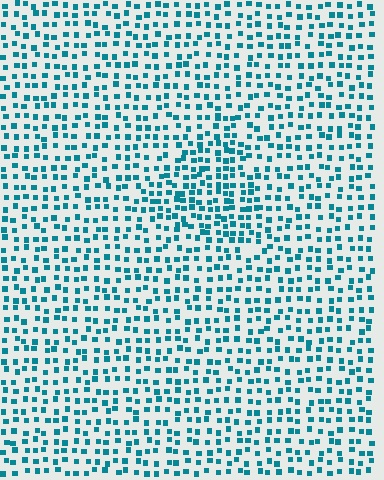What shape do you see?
I see a triangle.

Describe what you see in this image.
The image contains small teal elements arranged at two different densities. A triangle-shaped region is visible where the elements are more densely packed than the surrounding area.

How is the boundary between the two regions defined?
The boundary is defined by a change in element density (approximately 1.5x ratio). All elements are the same color, size, and shape.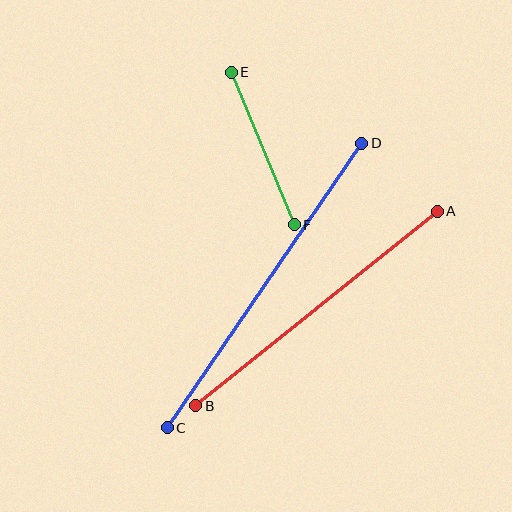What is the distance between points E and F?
The distance is approximately 165 pixels.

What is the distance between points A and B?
The distance is approximately 310 pixels.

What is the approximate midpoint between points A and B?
The midpoint is at approximately (317, 309) pixels.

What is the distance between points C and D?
The distance is approximately 345 pixels.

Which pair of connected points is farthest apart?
Points C and D are farthest apart.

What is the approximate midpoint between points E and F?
The midpoint is at approximately (263, 148) pixels.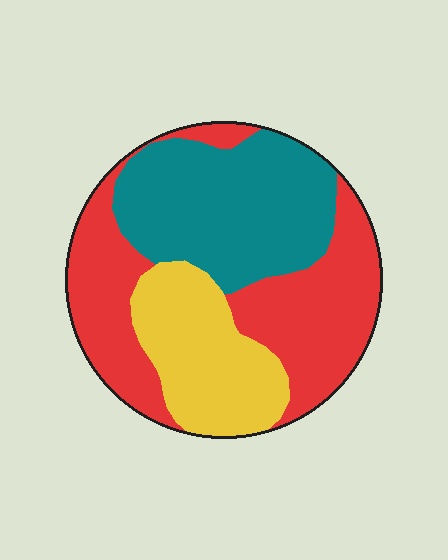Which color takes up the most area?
Red, at roughly 45%.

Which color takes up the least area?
Yellow, at roughly 25%.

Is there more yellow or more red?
Red.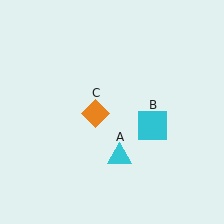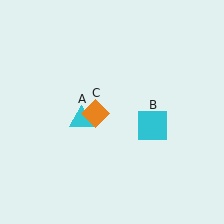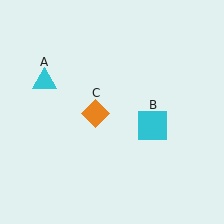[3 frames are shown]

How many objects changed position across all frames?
1 object changed position: cyan triangle (object A).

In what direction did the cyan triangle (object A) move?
The cyan triangle (object A) moved up and to the left.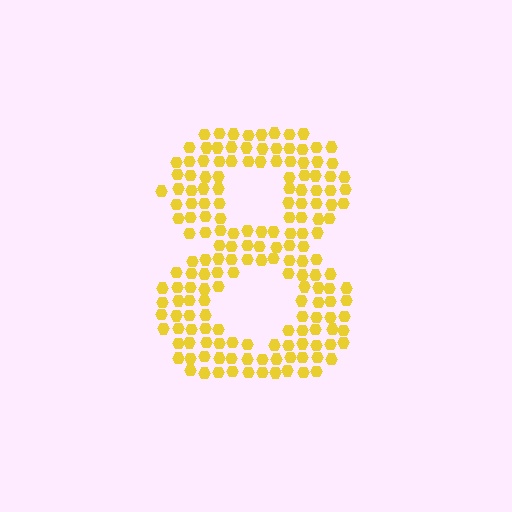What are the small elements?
The small elements are hexagons.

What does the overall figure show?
The overall figure shows the digit 8.